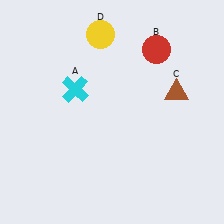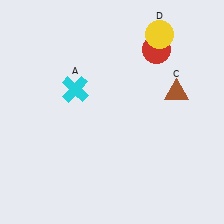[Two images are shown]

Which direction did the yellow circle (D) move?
The yellow circle (D) moved right.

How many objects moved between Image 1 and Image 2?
1 object moved between the two images.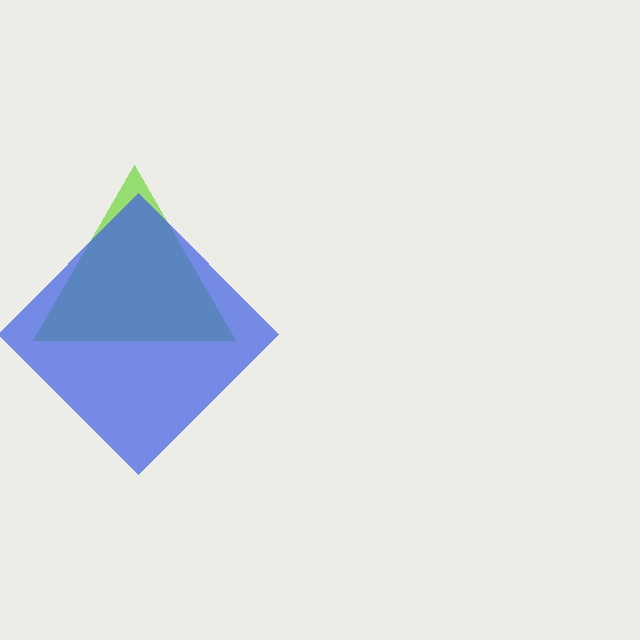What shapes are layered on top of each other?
The layered shapes are: a lime triangle, a blue diamond.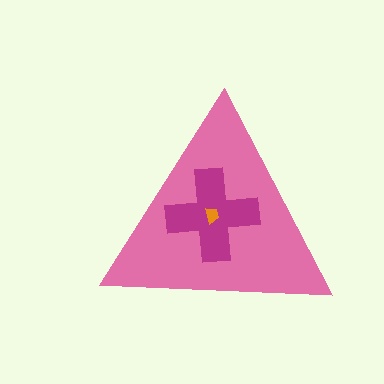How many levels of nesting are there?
3.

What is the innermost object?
The orange trapezoid.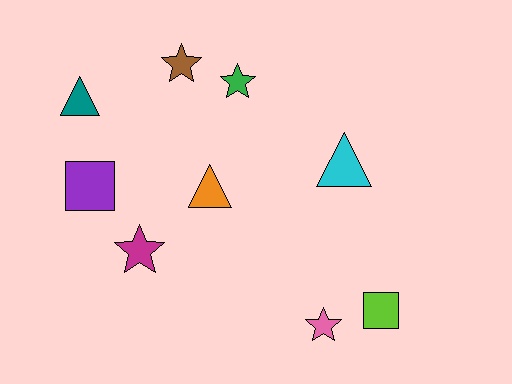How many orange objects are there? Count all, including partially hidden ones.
There is 1 orange object.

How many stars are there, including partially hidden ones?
There are 4 stars.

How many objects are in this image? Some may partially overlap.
There are 9 objects.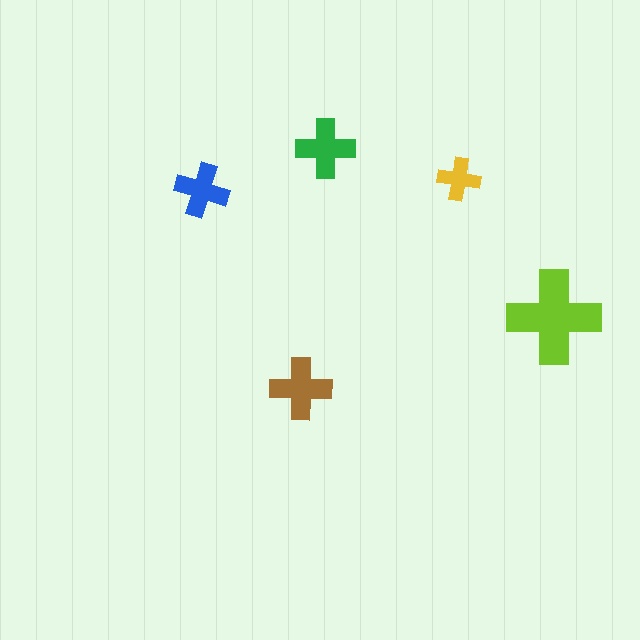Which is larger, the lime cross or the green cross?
The lime one.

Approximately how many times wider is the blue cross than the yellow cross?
About 1.5 times wider.